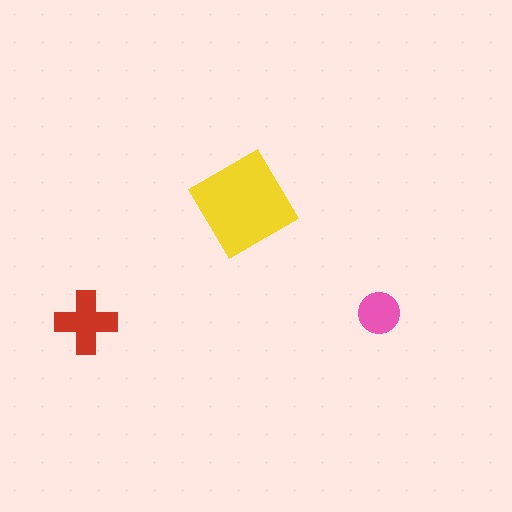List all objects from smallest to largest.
The pink circle, the red cross, the yellow diamond.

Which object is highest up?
The yellow diamond is topmost.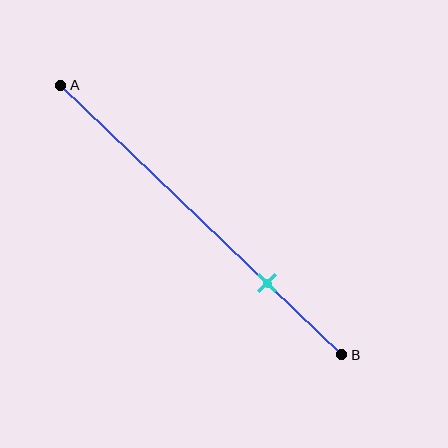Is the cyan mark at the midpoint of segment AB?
No, the mark is at about 75% from A, not at the 50% midpoint.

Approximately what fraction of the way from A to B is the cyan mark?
The cyan mark is approximately 75% of the way from A to B.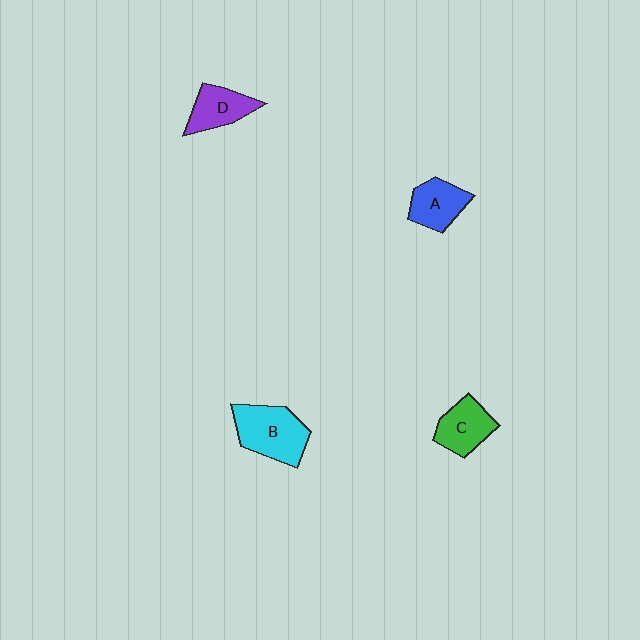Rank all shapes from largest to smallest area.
From largest to smallest: B (cyan), C (green), A (blue), D (purple).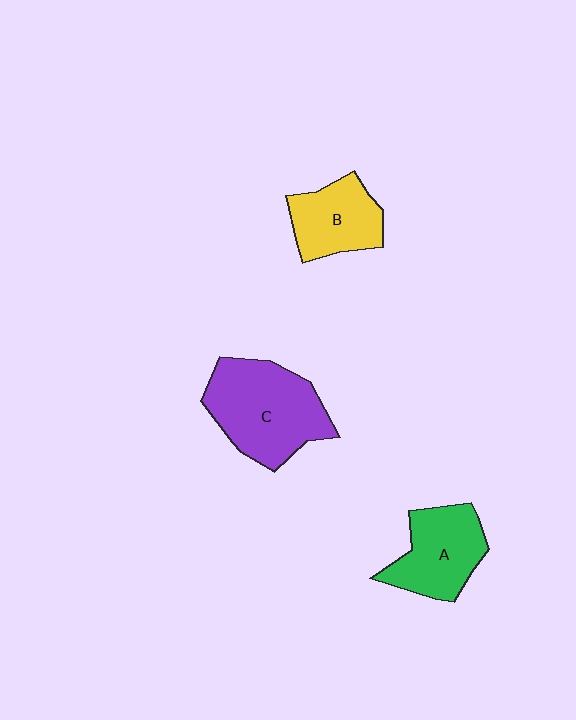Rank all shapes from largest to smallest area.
From largest to smallest: C (purple), A (green), B (yellow).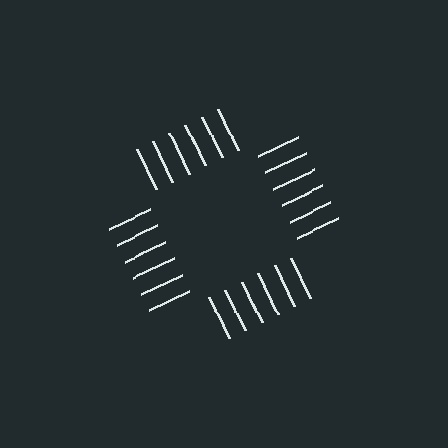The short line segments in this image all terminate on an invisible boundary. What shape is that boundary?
An illusory square — the line segments terminate on its edges but no continuous stroke is drawn.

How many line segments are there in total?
24 — 6 along each of the 4 edges.